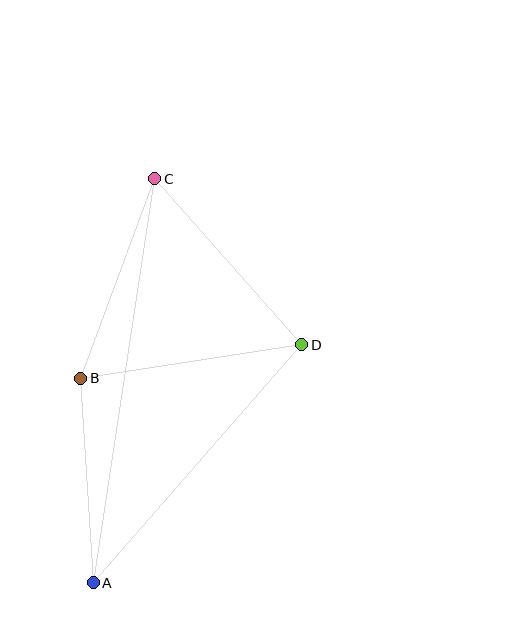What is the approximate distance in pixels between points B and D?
The distance between B and D is approximately 223 pixels.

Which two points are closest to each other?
Points A and B are closest to each other.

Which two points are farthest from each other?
Points A and C are farthest from each other.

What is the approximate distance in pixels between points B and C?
The distance between B and C is approximately 213 pixels.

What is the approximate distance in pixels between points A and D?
The distance between A and D is approximately 317 pixels.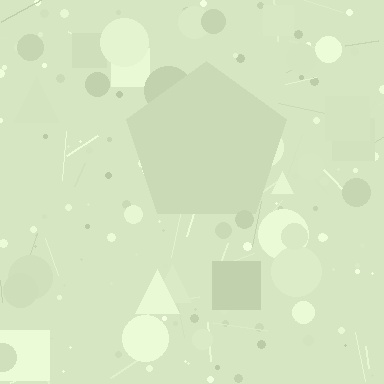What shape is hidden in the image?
A pentagon is hidden in the image.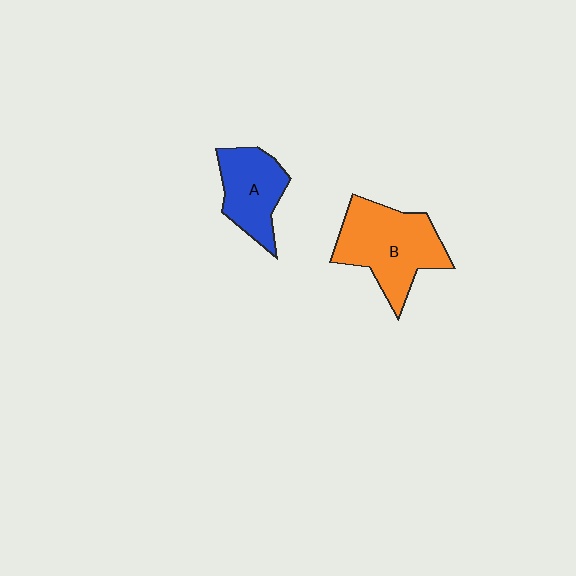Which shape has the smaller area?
Shape A (blue).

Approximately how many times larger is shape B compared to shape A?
Approximately 1.5 times.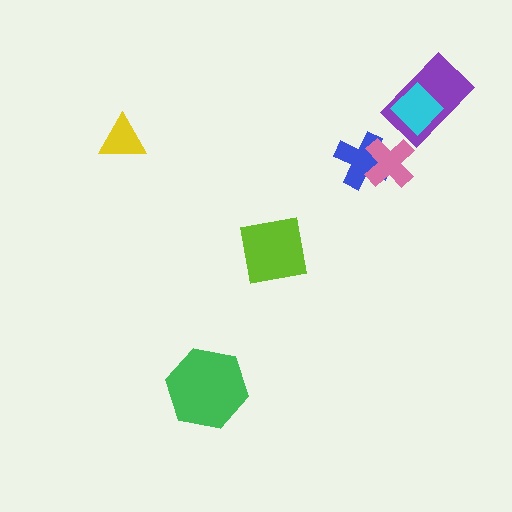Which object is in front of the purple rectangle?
The cyan diamond is in front of the purple rectangle.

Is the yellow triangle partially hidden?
No, no other shape covers it.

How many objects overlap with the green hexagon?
0 objects overlap with the green hexagon.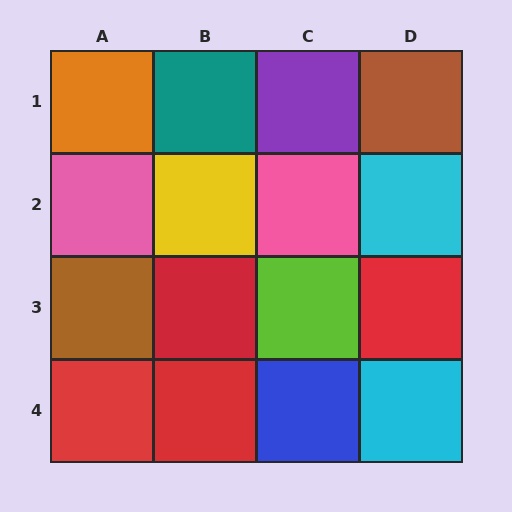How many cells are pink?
2 cells are pink.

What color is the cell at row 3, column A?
Brown.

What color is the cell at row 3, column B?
Red.